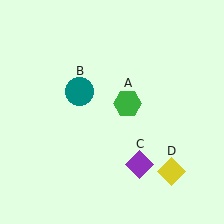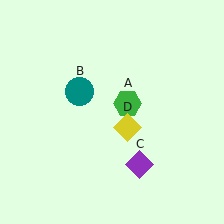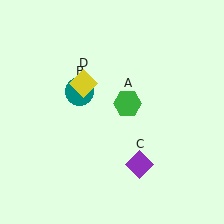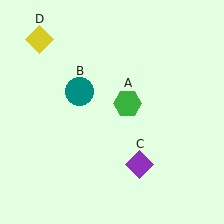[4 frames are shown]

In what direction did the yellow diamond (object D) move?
The yellow diamond (object D) moved up and to the left.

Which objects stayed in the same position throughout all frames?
Green hexagon (object A) and teal circle (object B) and purple diamond (object C) remained stationary.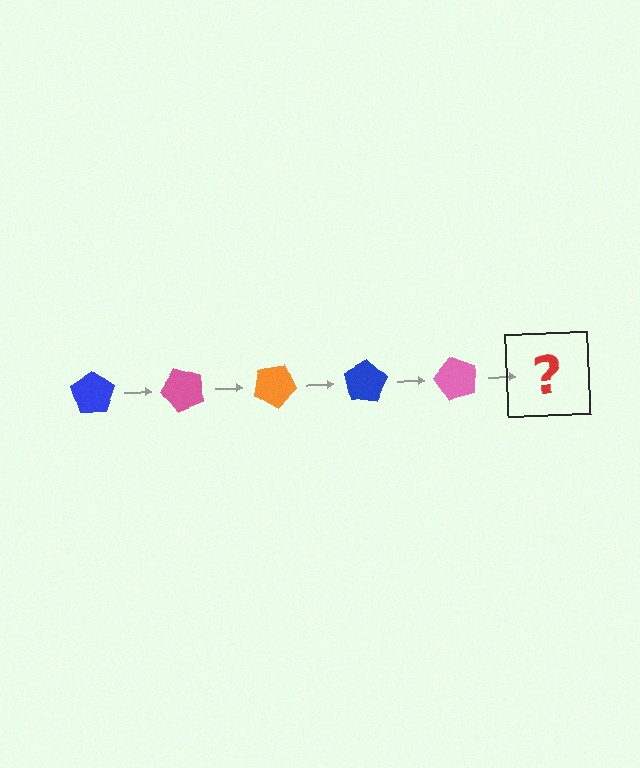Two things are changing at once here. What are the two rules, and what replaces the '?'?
The two rules are that it rotates 50 degrees each step and the color cycles through blue, pink, and orange. The '?' should be an orange pentagon, rotated 250 degrees from the start.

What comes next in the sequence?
The next element should be an orange pentagon, rotated 250 degrees from the start.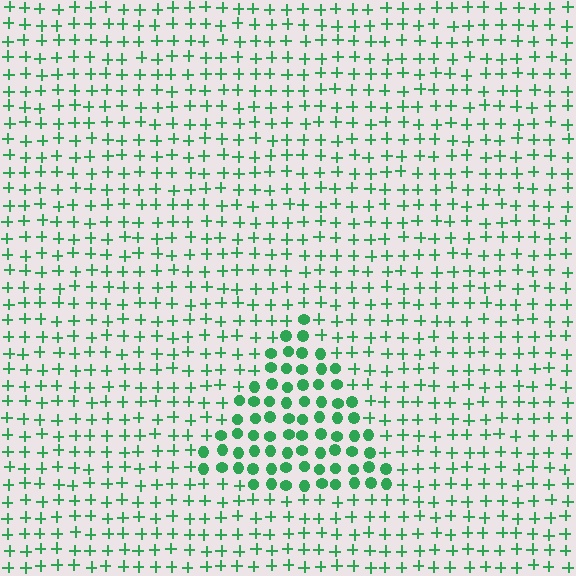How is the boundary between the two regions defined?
The boundary is defined by a change in element shape: circles inside vs. plus signs outside. All elements share the same color and spacing.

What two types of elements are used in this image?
The image uses circles inside the triangle region and plus signs outside it.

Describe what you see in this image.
The image is filled with small green elements arranged in a uniform grid. A triangle-shaped region contains circles, while the surrounding area contains plus signs. The boundary is defined purely by the change in element shape.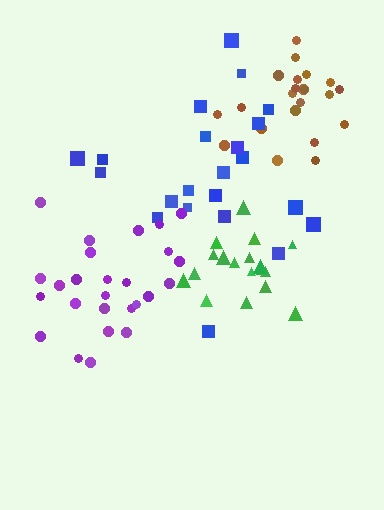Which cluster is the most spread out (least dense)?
Blue.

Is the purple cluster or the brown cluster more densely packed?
Brown.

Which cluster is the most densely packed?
Green.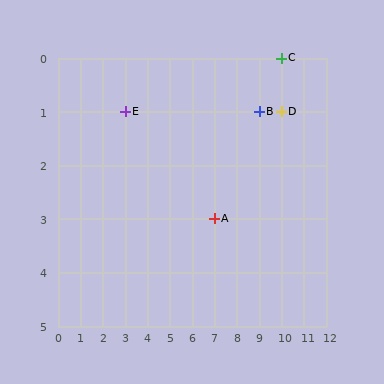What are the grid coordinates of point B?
Point B is at grid coordinates (9, 1).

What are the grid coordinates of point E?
Point E is at grid coordinates (3, 1).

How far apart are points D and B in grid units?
Points D and B are 1 column apart.